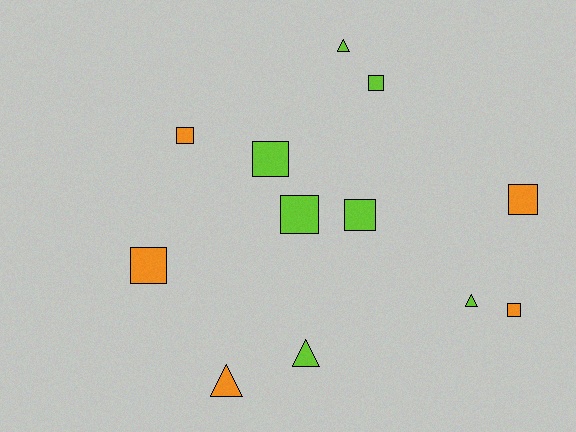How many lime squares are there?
There are 4 lime squares.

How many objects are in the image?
There are 12 objects.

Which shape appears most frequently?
Square, with 8 objects.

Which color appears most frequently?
Lime, with 7 objects.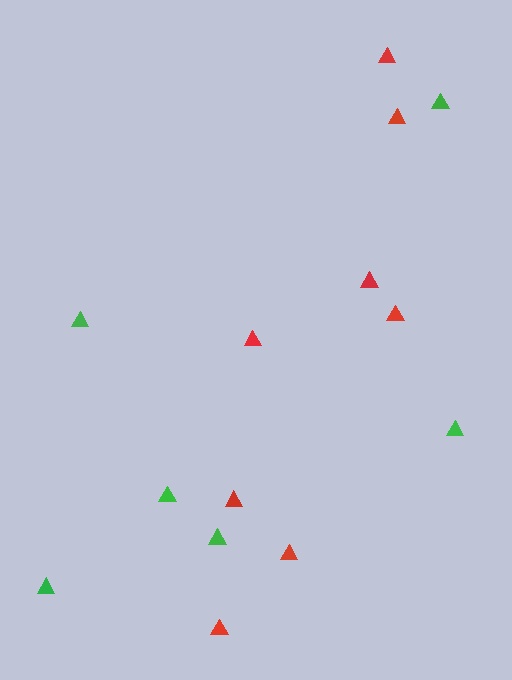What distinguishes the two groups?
There are 2 groups: one group of red triangles (8) and one group of green triangles (6).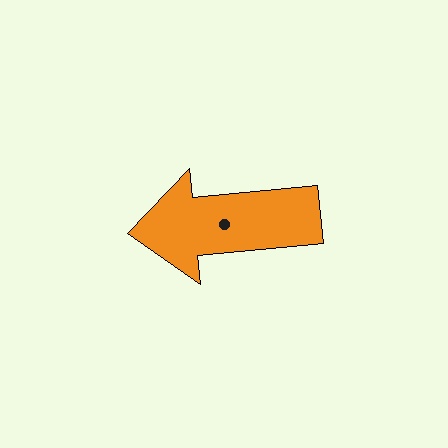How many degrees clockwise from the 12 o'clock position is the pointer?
Approximately 265 degrees.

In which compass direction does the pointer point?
West.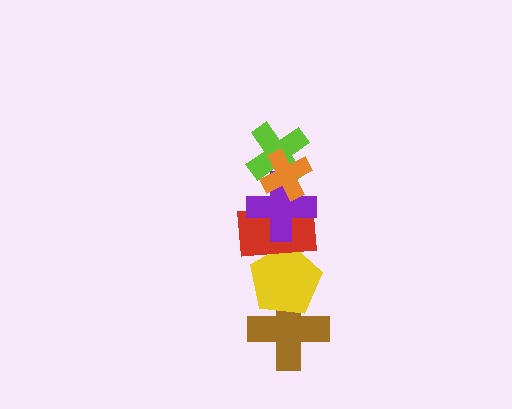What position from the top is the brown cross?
The brown cross is 6th from the top.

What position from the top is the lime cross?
The lime cross is 2nd from the top.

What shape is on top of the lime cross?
The orange cross is on top of the lime cross.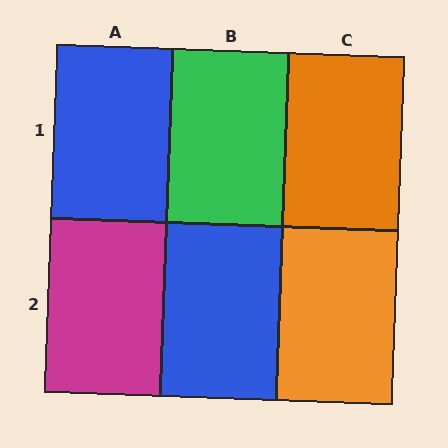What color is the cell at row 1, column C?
Orange.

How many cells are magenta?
1 cell is magenta.